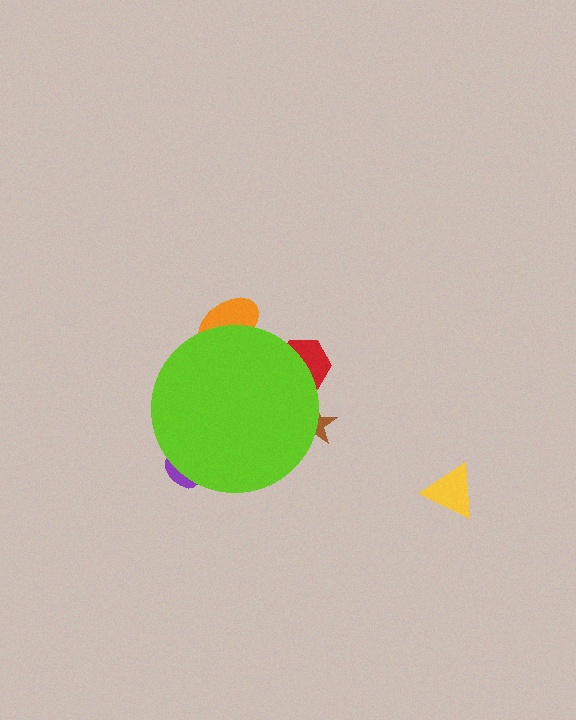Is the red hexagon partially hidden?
Yes, the red hexagon is partially hidden behind the lime circle.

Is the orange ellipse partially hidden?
Yes, the orange ellipse is partially hidden behind the lime circle.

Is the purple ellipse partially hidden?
Yes, the purple ellipse is partially hidden behind the lime circle.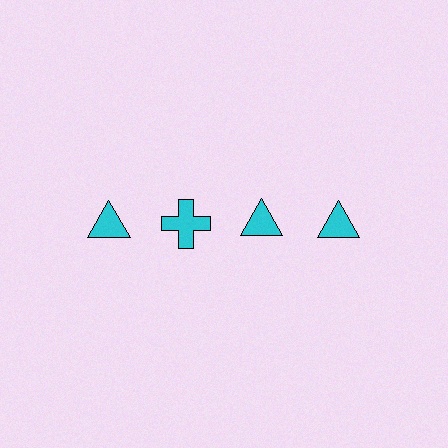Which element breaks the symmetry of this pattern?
The cyan cross in the top row, second from left column breaks the symmetry. All other shapes are cyan triangles.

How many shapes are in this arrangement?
There are 4 shapes arranged in a grid pattern.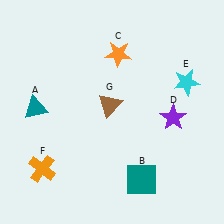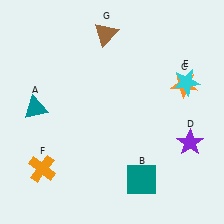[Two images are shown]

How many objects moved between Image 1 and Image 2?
3 objects moved between the two images.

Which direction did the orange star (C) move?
The orange star (C) moved right.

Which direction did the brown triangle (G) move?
The brown triangle (G) moved up.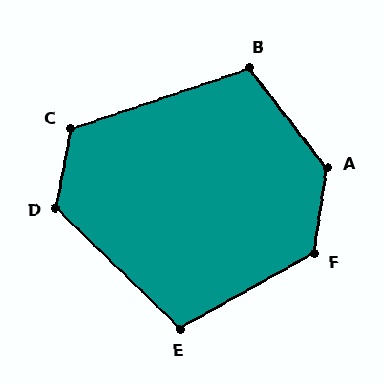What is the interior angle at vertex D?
Approximately 124 degrees (obtuse).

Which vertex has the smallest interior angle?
E, at approximately 107 degrees.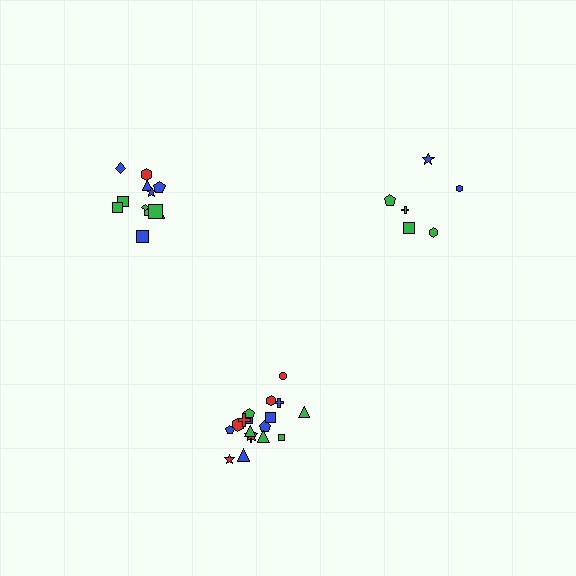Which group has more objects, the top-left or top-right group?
The top-left group.